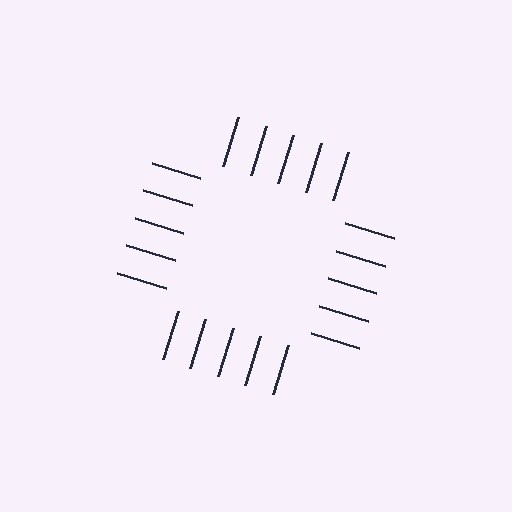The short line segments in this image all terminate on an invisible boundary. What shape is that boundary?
An illusory square — the line segments terminate on its edges but no continuous stroke is drawn.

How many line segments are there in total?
20 — 5 along each of the 4 edges.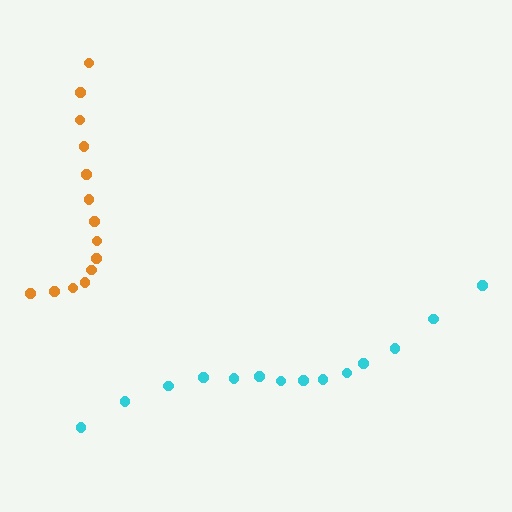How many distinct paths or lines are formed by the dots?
There are 2 distinct paths.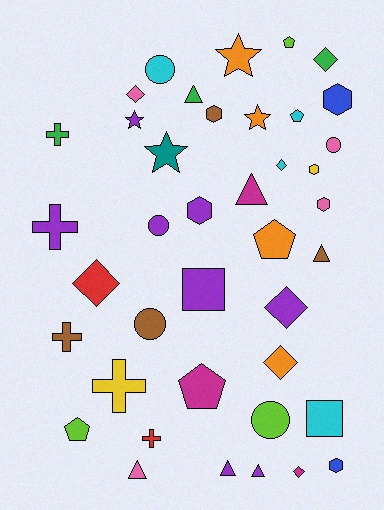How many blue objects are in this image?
There are 2 blue objects.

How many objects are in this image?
There are 40 objects.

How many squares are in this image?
There are 2 squares.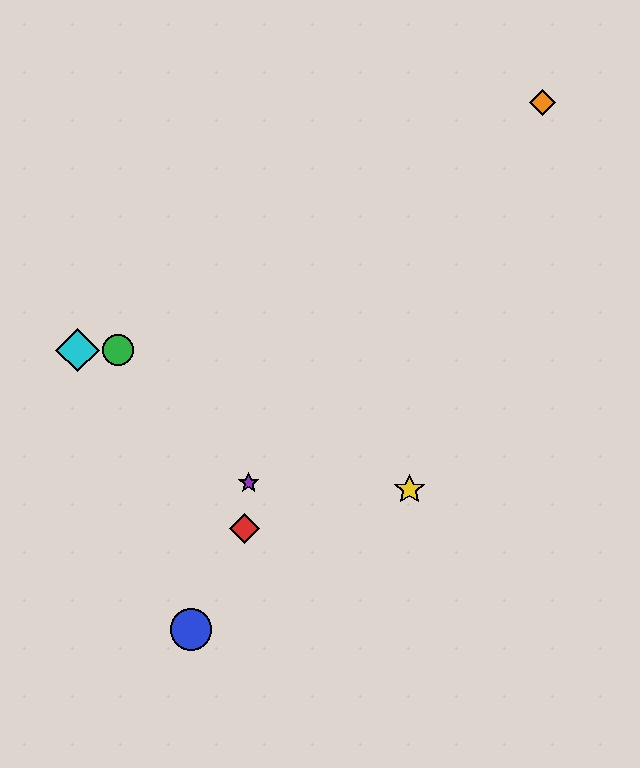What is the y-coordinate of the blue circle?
The blue circle is at y≈630.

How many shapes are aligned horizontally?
2 shapes (the green circle, the cyan diamond) are aligned horizontally.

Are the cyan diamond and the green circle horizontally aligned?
Yes, both are at y≈350.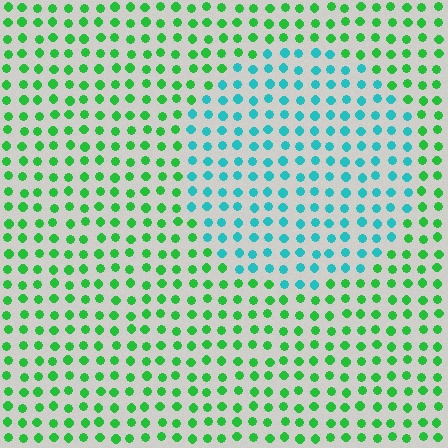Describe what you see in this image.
The image is filled with small green elements in a uniform arrangement. A circle-shaped region is visible where the elements are tinted to a slightly different hue, forming a subtle color boundary.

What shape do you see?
I see a circle.